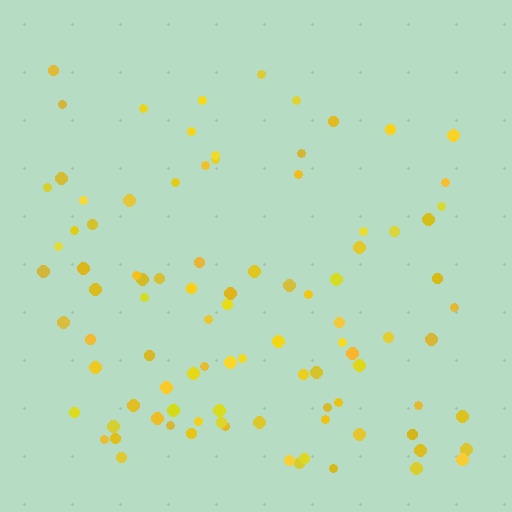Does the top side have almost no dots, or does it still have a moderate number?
Still a moderate number, just noticeably fewer than the bottom.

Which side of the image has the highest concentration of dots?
The bottom.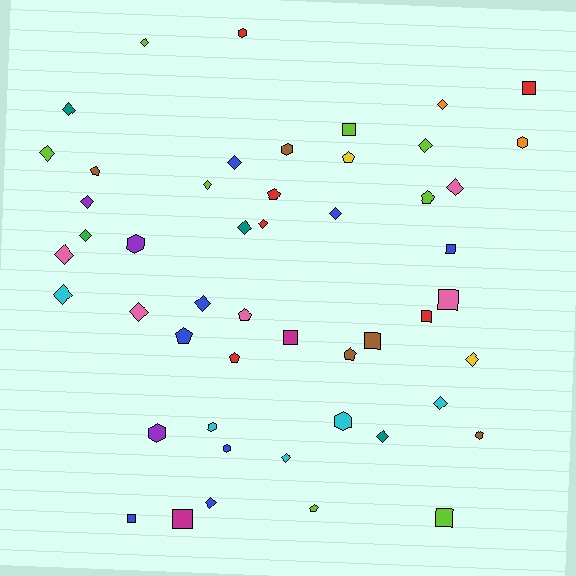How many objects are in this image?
There are 50 objects.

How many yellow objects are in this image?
There are 2 yellow objects.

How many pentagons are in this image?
There are 9 pentagons.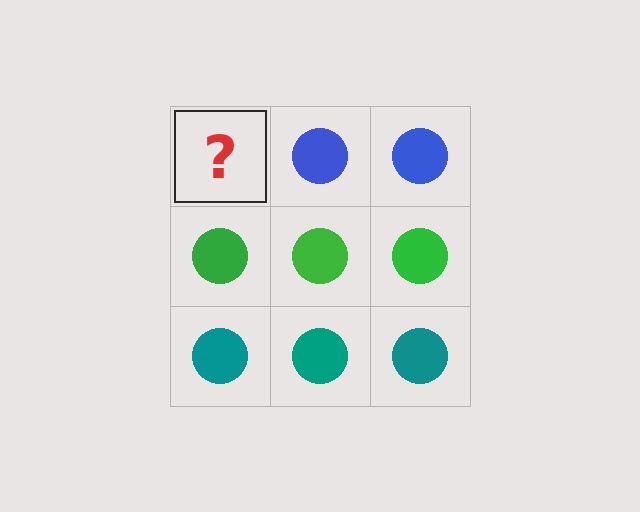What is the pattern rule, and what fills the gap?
The rule is that each row has a consistent color. The gap should be filled with a blue circle.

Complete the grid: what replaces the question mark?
The question mark should be replaced with a blue circle.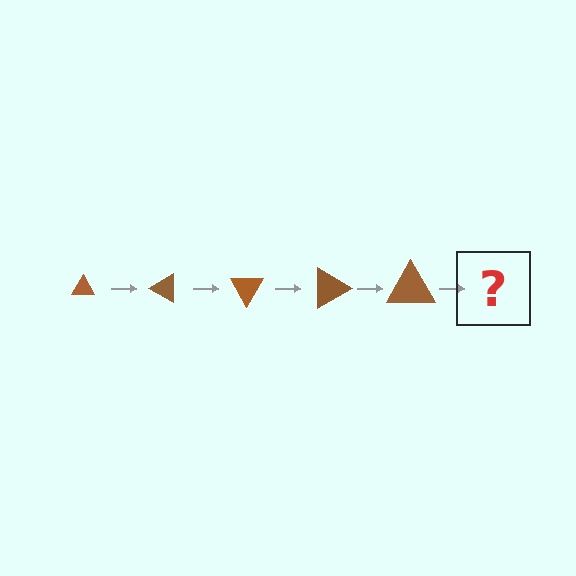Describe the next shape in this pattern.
It should be a triangle, larger than the previous one and rotated 150 degrees from the start.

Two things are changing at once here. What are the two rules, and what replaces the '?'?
The two rules are that the triangle grows larger each step and it rotates 30 degrees each step. The '?' should be a triangle, larger than the previous one and rotated 150 degrees from the start.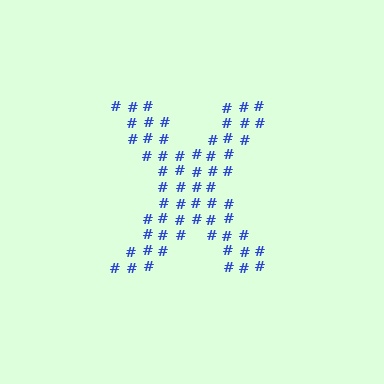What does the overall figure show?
The overall figure shows the letter X.